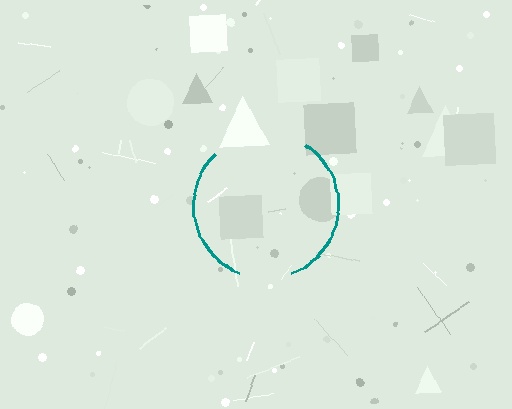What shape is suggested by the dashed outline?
The dashed outline suggests a circle.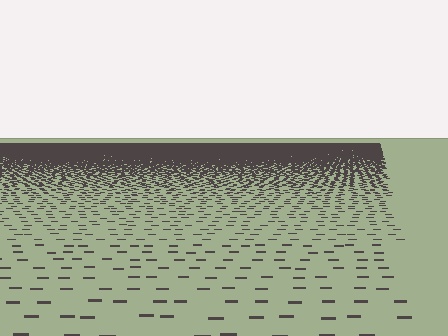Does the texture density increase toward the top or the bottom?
Density increases toward the top.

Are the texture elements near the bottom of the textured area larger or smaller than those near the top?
Larger. Near the bottom, elements are closer to the viewer and appear at a bigger on-screen size.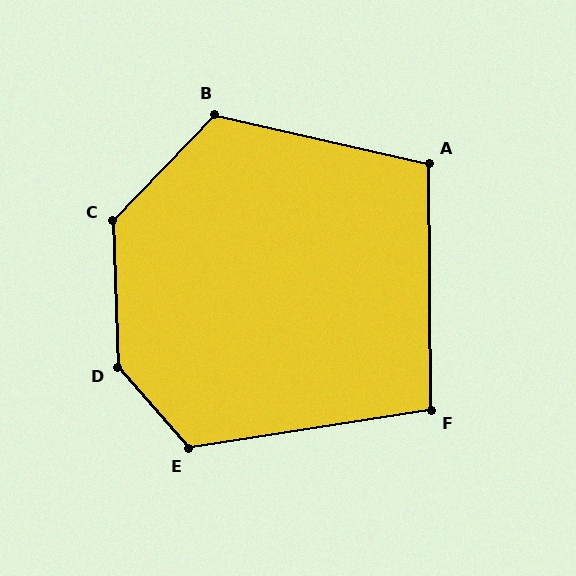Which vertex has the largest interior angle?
D, at approximately 140 degrees.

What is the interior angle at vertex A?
Approximately 103 degrees (obtuse).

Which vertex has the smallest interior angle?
F, at approximately 98 degrees.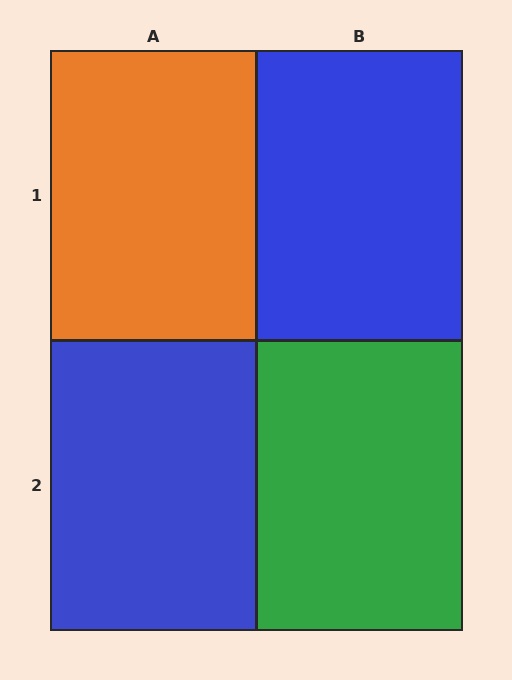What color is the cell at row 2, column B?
Green.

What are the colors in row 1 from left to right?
Orange, blue.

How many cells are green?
1 cell is green.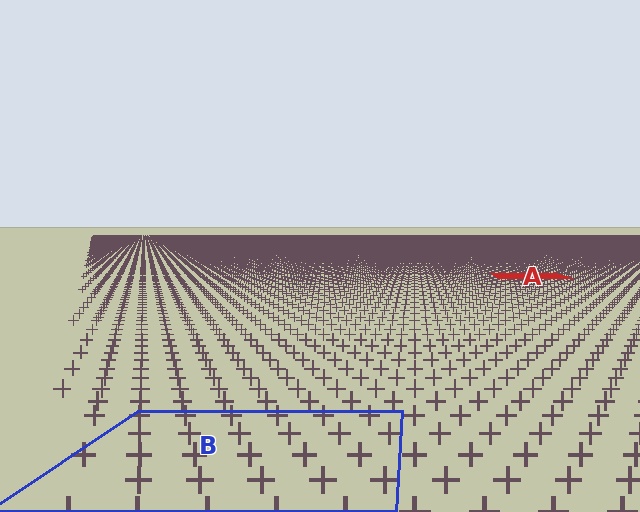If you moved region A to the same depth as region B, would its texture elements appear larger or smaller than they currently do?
They would appear larger. At a closer depth, the same texture elements are projected at a bigger on-screen size.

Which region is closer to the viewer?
Region B is closer. The texture elements there are larger and more spread out.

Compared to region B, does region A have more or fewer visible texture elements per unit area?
Region A has more texture elements per unit area — they are packed more densely because it is farther away.